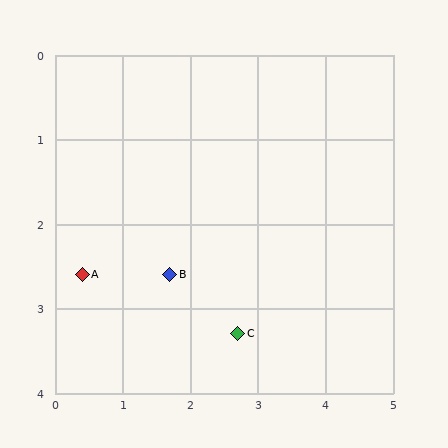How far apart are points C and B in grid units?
Points C and B are about 1.2 grid units apart.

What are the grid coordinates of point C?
Point C is at approximately (2.7, 3.3).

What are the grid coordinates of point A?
Point A is at approximately (0.4, 2.6).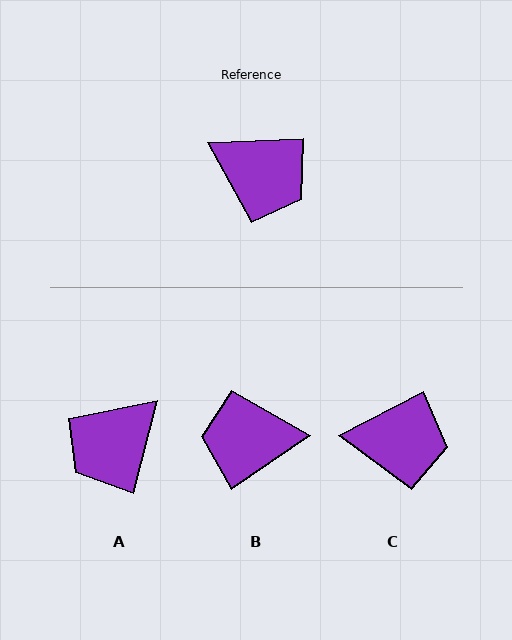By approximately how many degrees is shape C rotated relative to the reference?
Approximately 25 degrees counter-clockwise.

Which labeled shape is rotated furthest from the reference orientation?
B, about 148 degrees away.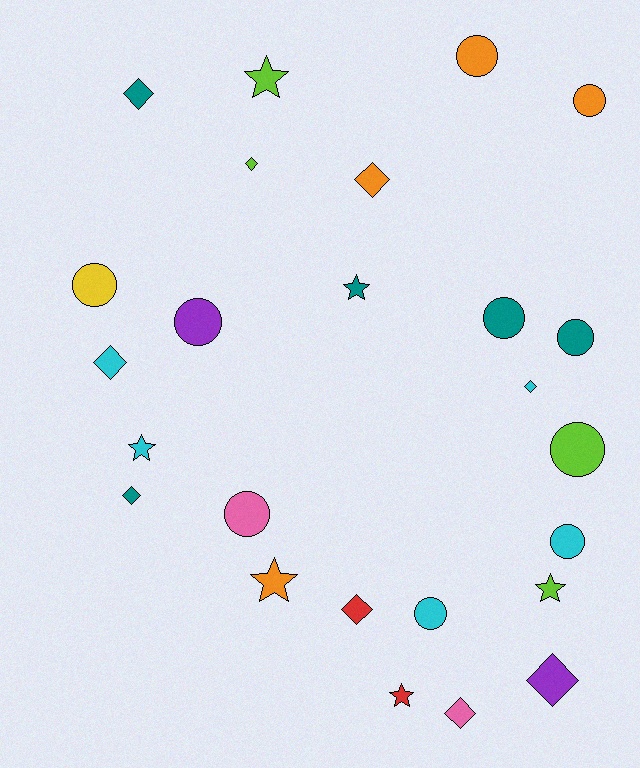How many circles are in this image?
There are 10 circles.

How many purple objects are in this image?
There are 2 purple objects.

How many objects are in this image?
There are 25 objects.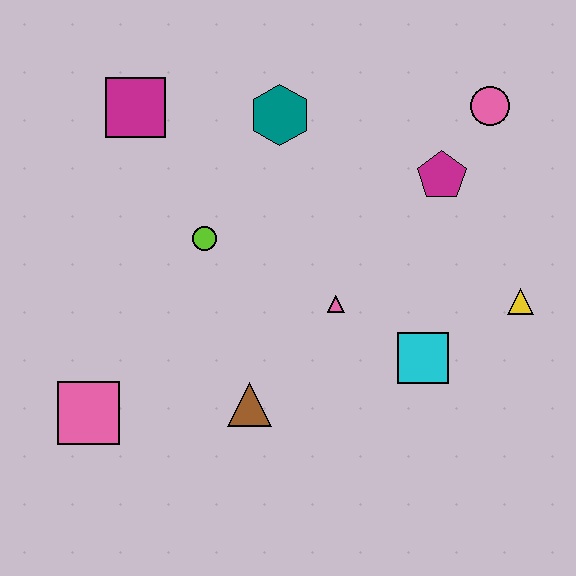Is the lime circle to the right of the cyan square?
No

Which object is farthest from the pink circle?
The pink square is farthest from the pink circle.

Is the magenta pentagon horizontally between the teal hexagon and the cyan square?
No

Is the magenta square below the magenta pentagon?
No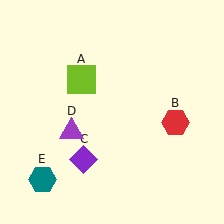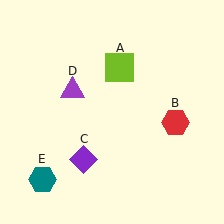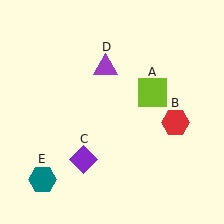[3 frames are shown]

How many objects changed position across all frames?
2 objects changed position: lime square (object A), purple triangle (object D).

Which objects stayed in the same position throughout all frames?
Red hexagon (object B) and purple diamond (object C) and teal hexagon (object E) remained stationary.